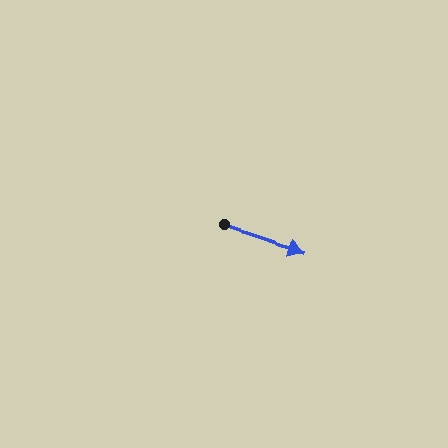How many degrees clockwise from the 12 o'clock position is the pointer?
Approximately 108 degrees.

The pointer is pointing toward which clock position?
Roughly 4 o'clock.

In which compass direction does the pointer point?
East.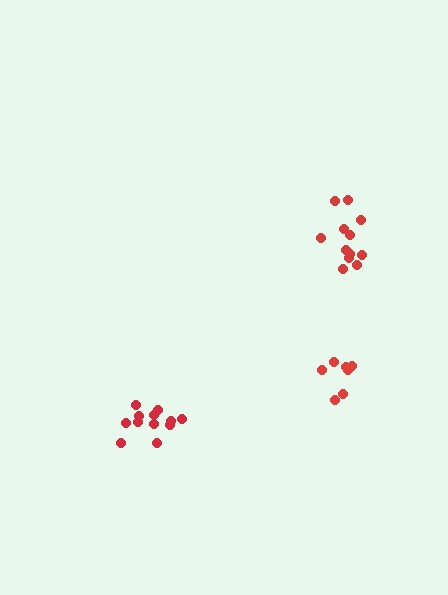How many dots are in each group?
Group 1: 12 dots, Group 2: 8 dots, Group 3: 12 dots (32 total).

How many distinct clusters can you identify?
There are 3 distinct clusters.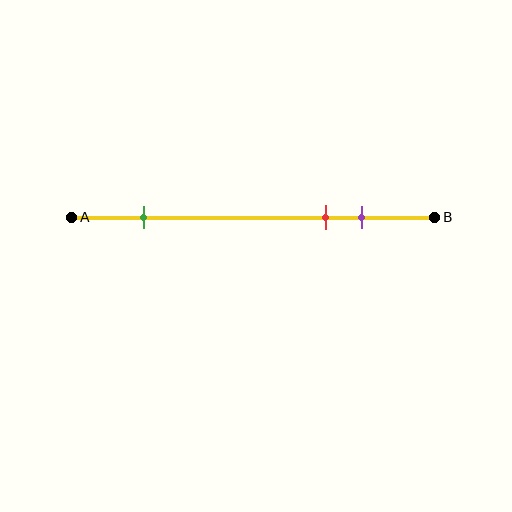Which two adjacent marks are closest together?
The red and purple marks are the closest adjacent pair.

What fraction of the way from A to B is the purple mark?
The purple mark is approximately 80% (0.8) of the way from A to B.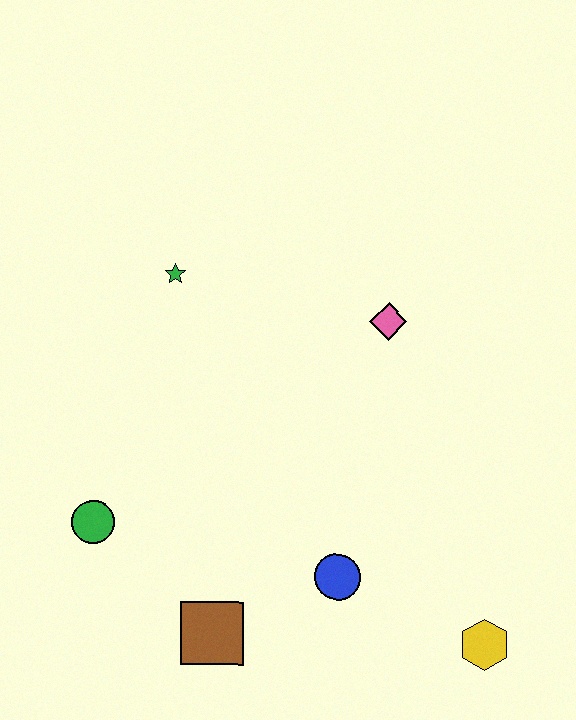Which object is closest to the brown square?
The blue circle is closest to the brown square.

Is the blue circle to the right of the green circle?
Yes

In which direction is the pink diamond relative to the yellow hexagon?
The pink diamond is above the yellow hexagon.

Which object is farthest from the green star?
The yellow hexagon is farthest from the green star.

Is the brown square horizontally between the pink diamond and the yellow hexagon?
No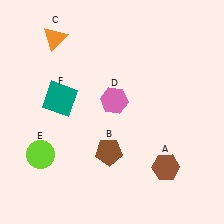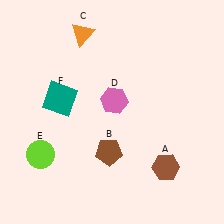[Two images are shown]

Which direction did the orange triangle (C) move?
The orange triangle (C) moved right.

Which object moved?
The orange triangle (C) moved right.